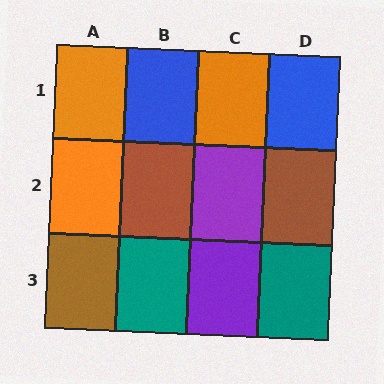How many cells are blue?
2 cells are blue.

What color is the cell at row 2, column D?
Brown.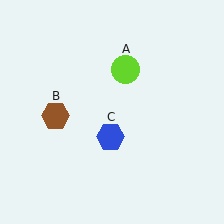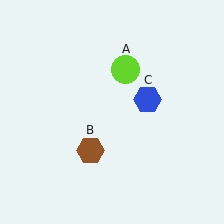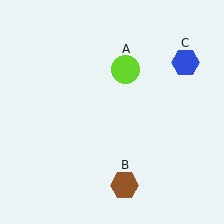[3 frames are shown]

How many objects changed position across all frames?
2 objects changed position: brown hexagon (object B), blue hexagon (object C).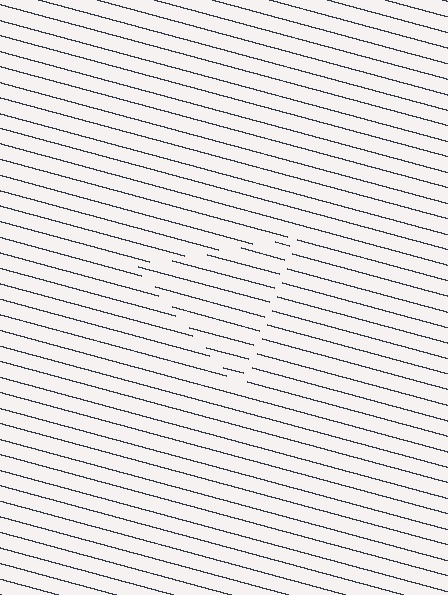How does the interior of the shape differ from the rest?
The interior of the shape contains the same grating, shifted by half a period — the contour is defined by the phase discontinuity where line-ends from the inner and outer gratings abut.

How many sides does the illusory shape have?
3 sides — the line-ends trace a triangle.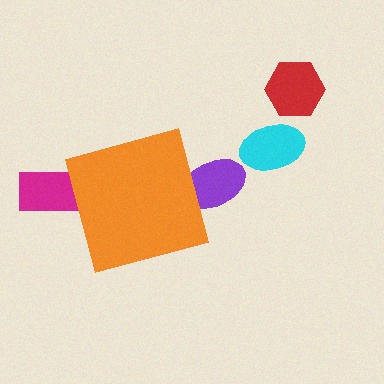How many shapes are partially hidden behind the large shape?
2 shapes are partially hidden.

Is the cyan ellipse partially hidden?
No, the cyan ellipse is fully visible.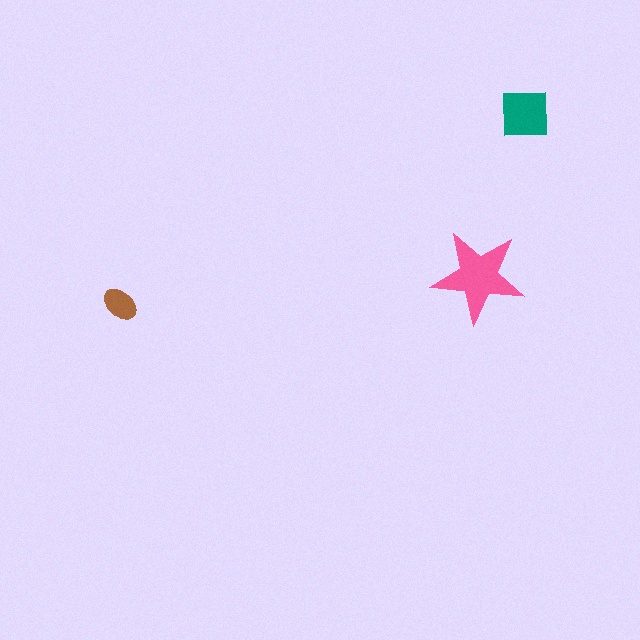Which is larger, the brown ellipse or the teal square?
The teal square.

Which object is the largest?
The pink star.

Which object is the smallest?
The brown ellipse.